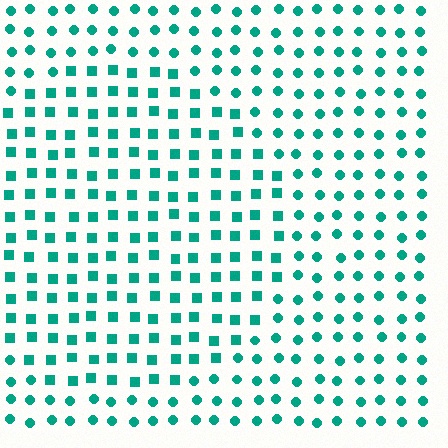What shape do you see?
I see a circle.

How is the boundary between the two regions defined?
The boundary is defined by a change in element shape: squares inside vs. circles outside. All elements share the same color and spacing.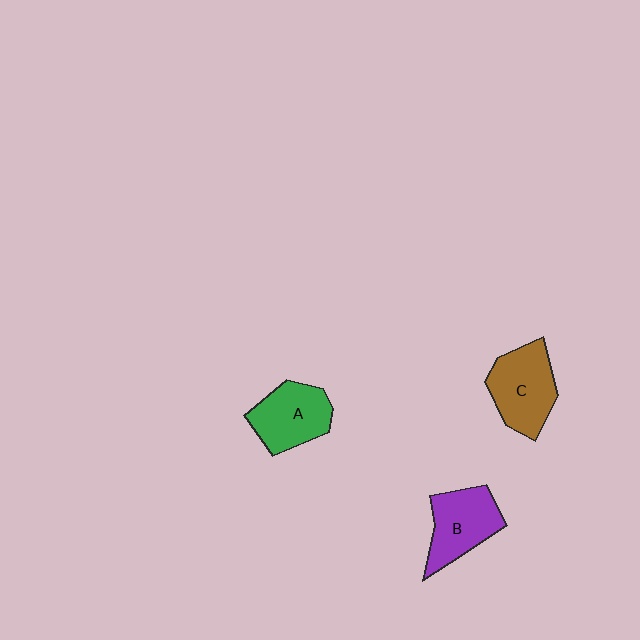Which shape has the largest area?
Shape C (brown).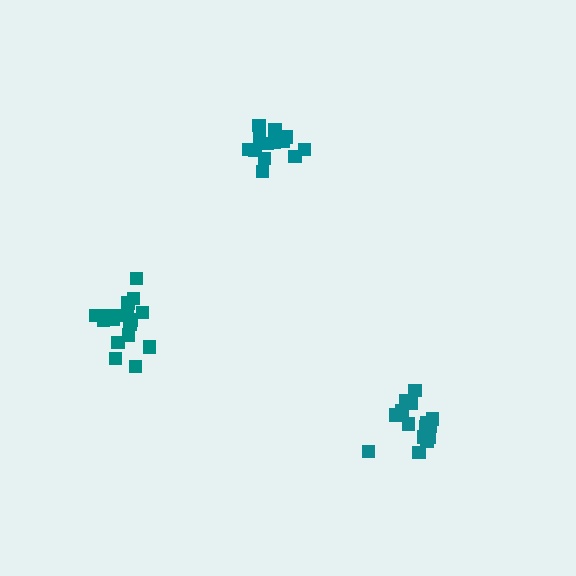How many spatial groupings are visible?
There are 3 spatial groupings.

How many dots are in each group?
Group 1: 13 dots, Group 2: 16 dots, Group 3: 18 dots (47 total).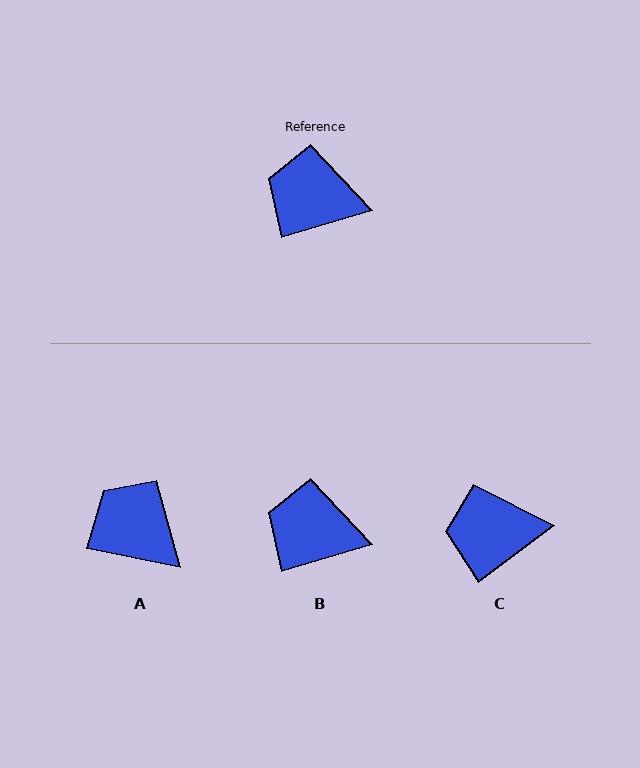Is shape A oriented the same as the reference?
No, it is off by about 28 degrees.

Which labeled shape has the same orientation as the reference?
B.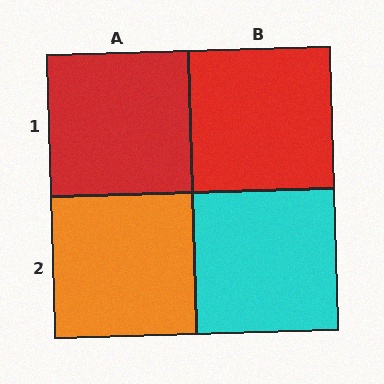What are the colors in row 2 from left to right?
Orange, cyan.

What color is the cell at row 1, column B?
Red.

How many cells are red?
2 cells are red.